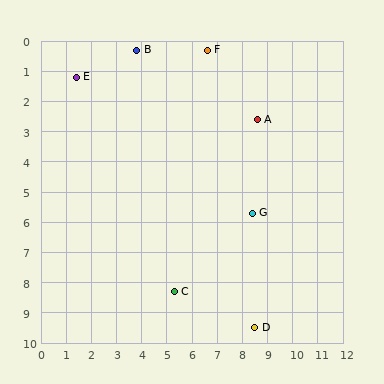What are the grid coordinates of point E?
Point E is at approximately (1.4, 1.2).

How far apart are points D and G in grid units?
Points D and G are about 3.8 grid units apart.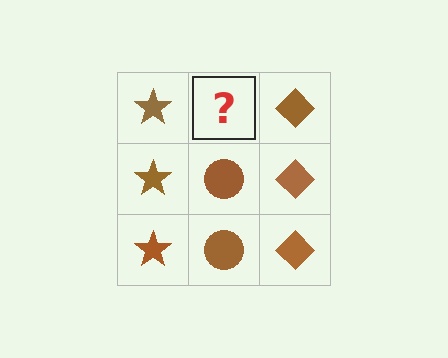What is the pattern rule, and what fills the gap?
The rule is that each column has a consistent shape. The gap should be filled with a brown circle.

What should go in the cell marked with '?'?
The missing cell should contain a brown circle.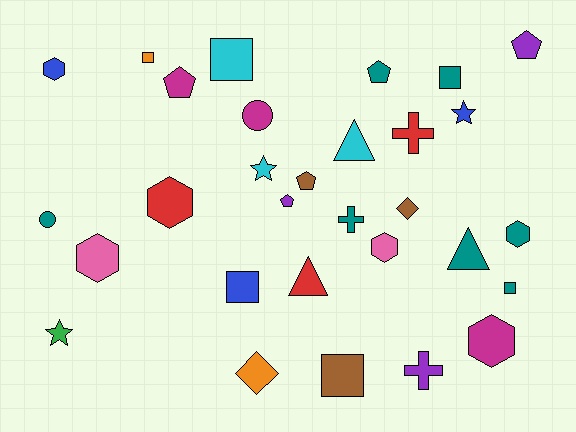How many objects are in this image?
There are 30 objects.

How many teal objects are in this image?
There are 7 teal objects.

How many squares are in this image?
There are 6 squares.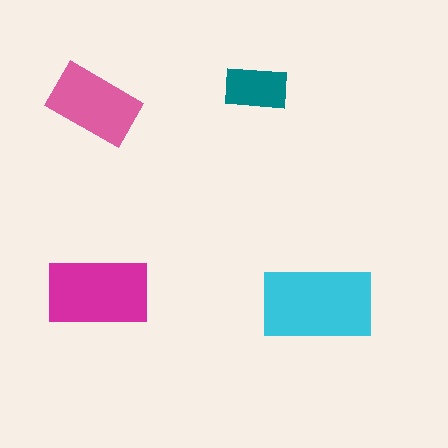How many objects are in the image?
There are 4 objects in the image.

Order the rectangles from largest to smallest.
the cyan one, the magenta one, the pink one, the teal one.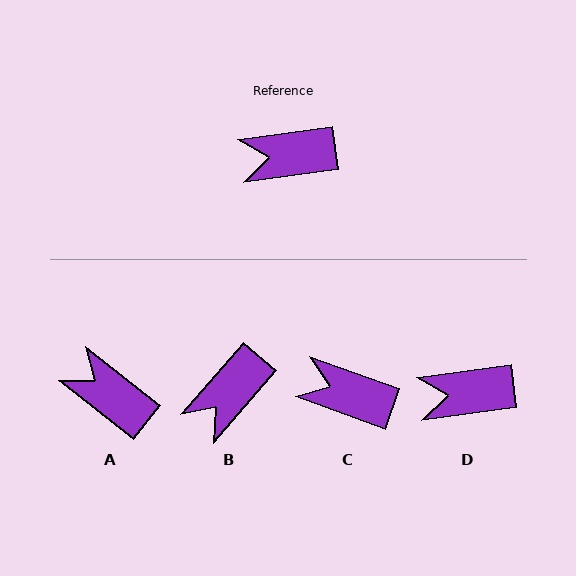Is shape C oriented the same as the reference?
No, it is off by about 28 degrees.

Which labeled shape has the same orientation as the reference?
D.